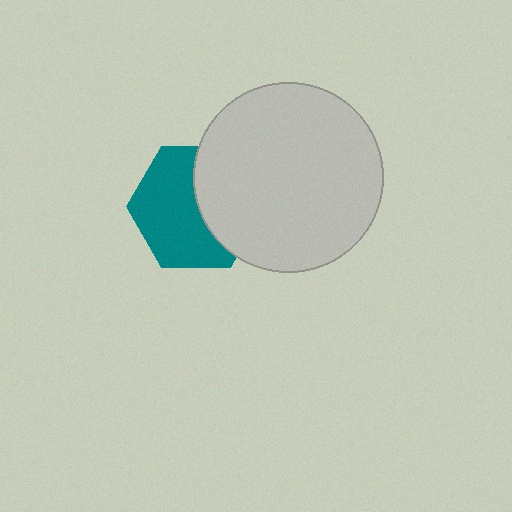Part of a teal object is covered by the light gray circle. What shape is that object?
It is a hexagon.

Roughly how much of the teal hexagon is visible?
About half of it is visible (roughly 59%).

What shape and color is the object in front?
The object in front is a light gray circle.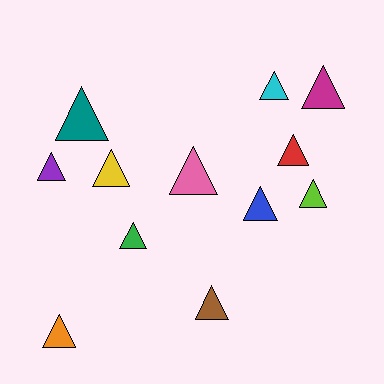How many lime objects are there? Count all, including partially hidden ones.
There is 1 lime object.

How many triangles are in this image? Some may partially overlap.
There are 12 triangles.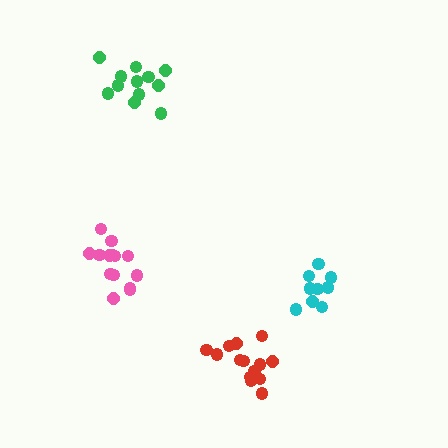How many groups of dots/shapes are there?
There are 4 groups.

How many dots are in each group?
Group 1: 14 dots, Group 2: 9 dots, Group 3: 14 dots, Group 4: 12 dots (49 total).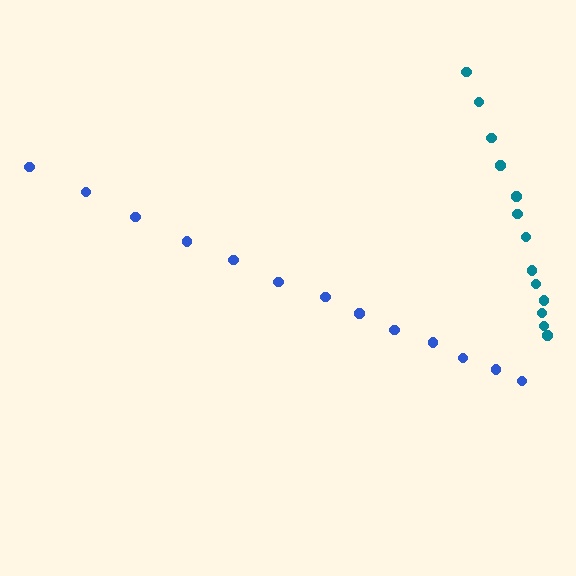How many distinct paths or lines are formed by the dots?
There are 2 distinct paths.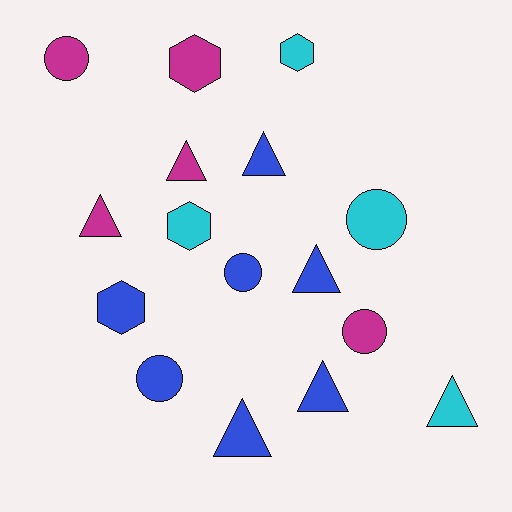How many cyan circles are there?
There is 1 cyan circle.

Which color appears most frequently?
Blue, with 7 objects.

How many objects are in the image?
There are 16 objects.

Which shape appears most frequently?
Triangle, with 7 objects.